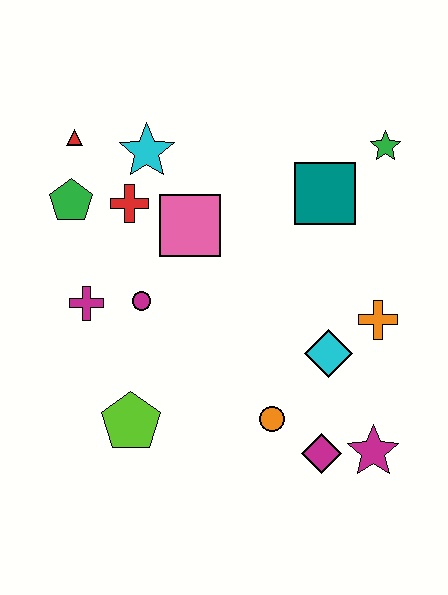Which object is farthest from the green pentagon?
The magenta star is farthest from the green pentagon.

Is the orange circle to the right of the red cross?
Yes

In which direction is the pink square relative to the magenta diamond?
The pink square is above the magenta diamond.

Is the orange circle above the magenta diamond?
Yes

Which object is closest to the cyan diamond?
The orange cross is closest to the cyan diamond.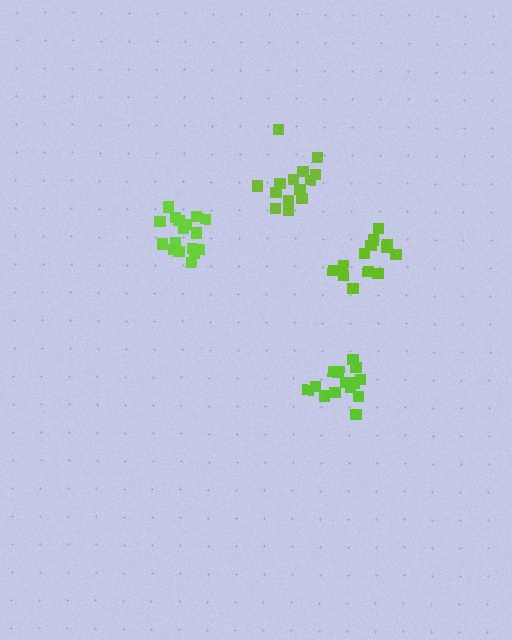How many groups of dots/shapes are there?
There are 4 groups.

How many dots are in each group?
Group 1: 13 dots, Group 2: 14 dots, Group 3: 14 dots, Group 4: 17 dots (58 total).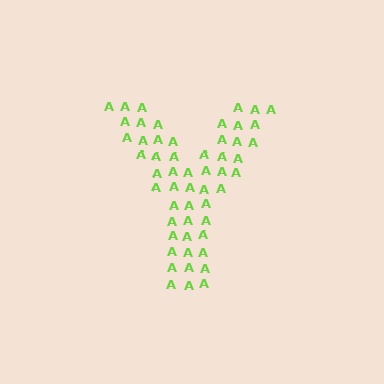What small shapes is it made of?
It is made of small letter A's.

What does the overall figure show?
The overall figure shows the letter Y.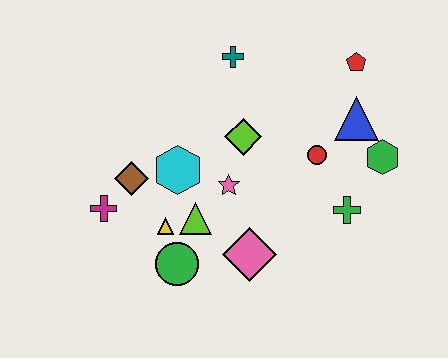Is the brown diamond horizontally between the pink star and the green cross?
No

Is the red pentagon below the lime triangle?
No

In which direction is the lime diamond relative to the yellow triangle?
The lime diamond is above the yellow triangle.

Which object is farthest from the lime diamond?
The magenta cross is farthest from the lime diamond.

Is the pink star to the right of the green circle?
Yes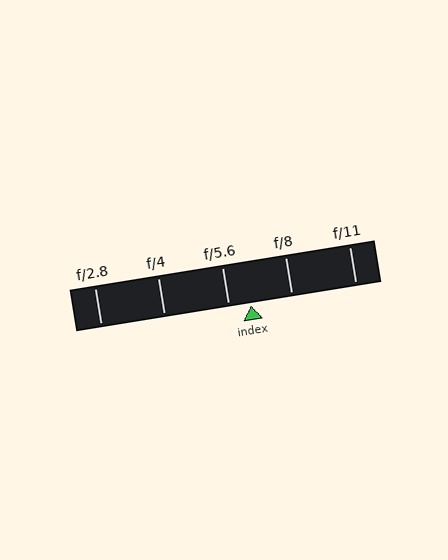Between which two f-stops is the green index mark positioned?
The index mark is between f/5.6 and f/8.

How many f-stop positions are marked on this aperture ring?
There are 5 f-stop positions marked.